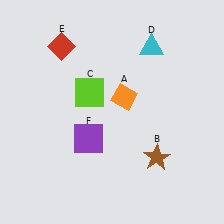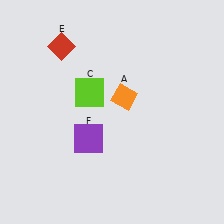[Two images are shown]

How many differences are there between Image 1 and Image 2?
There are 2 differences between the two images.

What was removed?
The brown star (B), the cyan triangle (D) were removed in Image 2.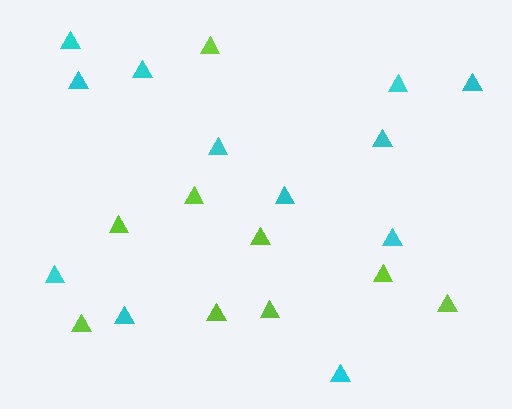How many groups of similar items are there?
There are 2 groups: one group of cyan triangles (12) and one group of lime triangles (9).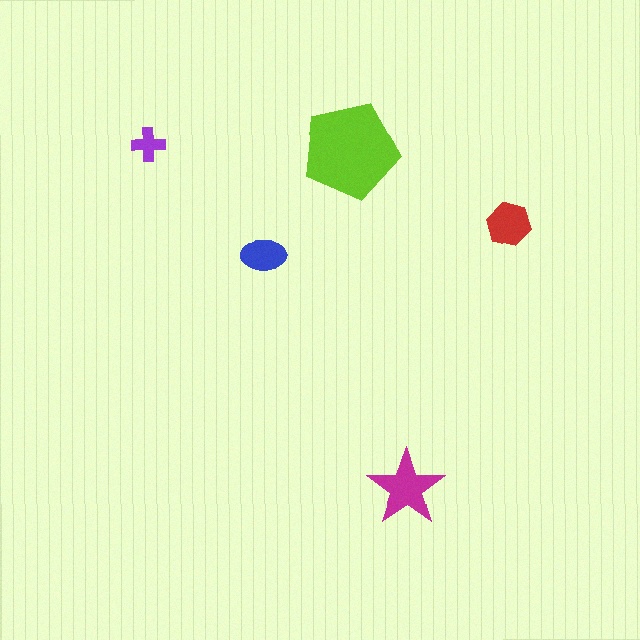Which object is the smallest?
The purple cross.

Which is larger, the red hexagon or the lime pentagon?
The lime pentagon.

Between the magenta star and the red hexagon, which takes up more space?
The magenta star.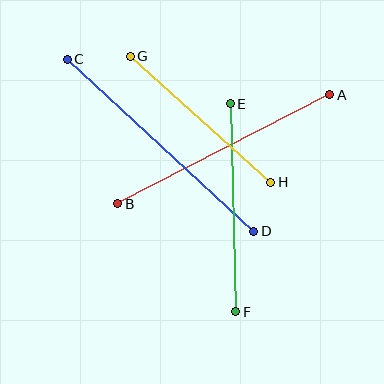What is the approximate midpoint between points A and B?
The midpoint is at approximately (224, 149) pixels.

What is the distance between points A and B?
The distance is approximately 238 pixels.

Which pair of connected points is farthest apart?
Points C and D are farthest apart.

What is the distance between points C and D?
The distance is approximately 254 pixels.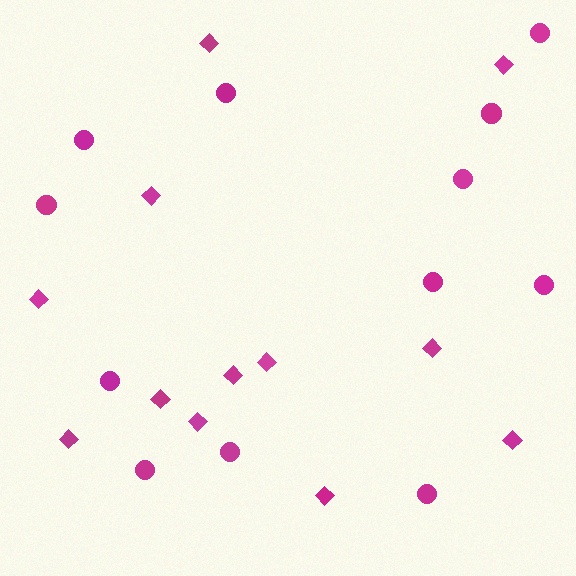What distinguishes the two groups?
There are 2 groups: one group of diamonds (12) and one group of circles (12).